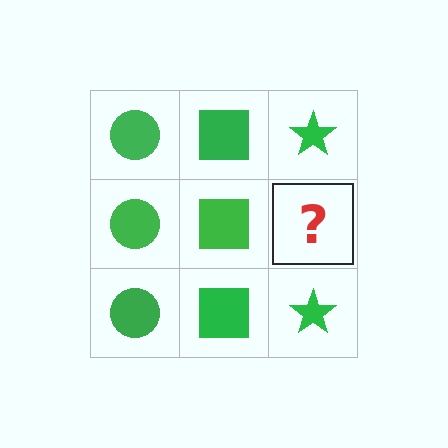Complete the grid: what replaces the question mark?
The question mark should be replaced with a green star.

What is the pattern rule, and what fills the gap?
The rule is that each column has a consistent shape. The gap should be filled with a green star.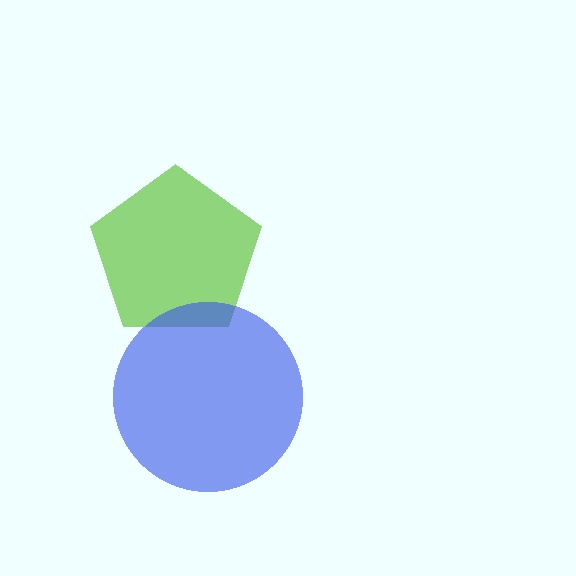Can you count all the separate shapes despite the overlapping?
Yes, there are 2 separate shapes.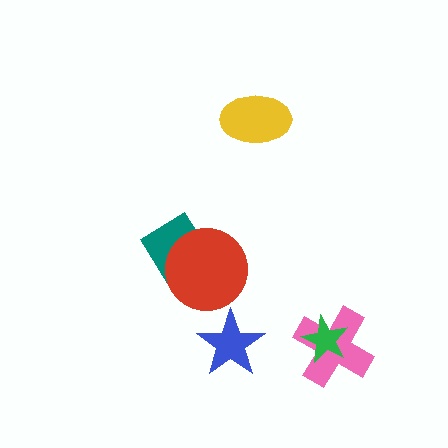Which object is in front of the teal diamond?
The red circle is in front of the teal diamond.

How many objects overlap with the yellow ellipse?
0 objects overlap with the yellow ellipse.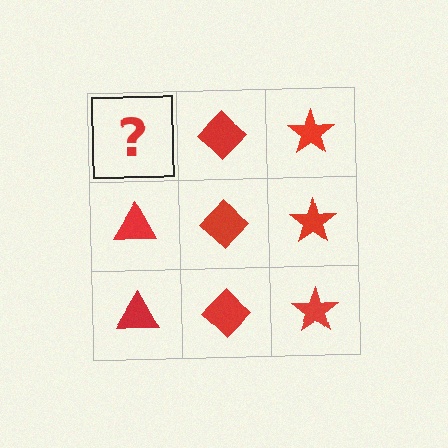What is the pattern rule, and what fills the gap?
The rule is that each column has a consistent shape. The gap should be filled with a red triangle.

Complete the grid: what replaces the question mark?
The question mark should be replaced with a red triangle.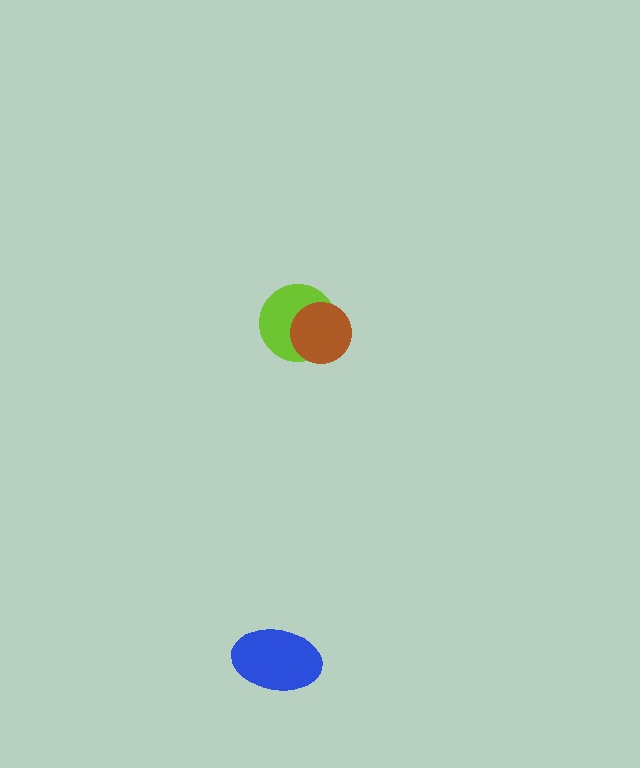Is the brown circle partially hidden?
No, no other shape covers it.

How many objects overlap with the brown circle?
1 object overlaps with the brown circle.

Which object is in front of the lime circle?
The brown circle is in front of the lime circle.